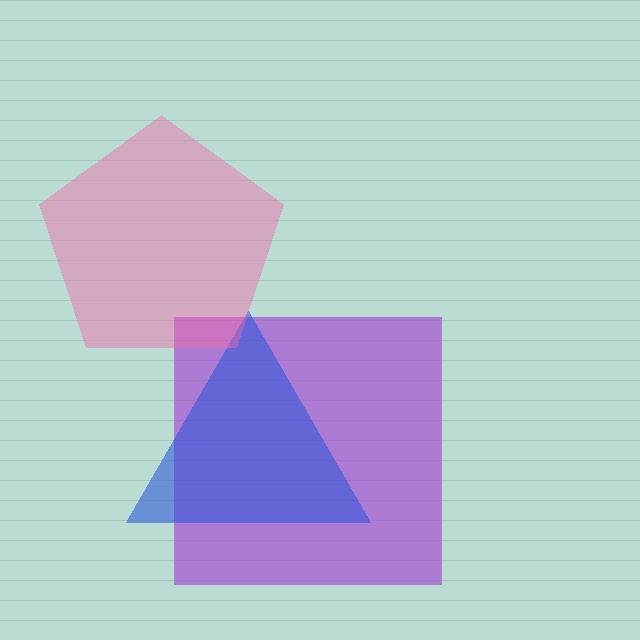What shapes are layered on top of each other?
The layered shapes are: a purple square, a blue triangle, a pink pentagon.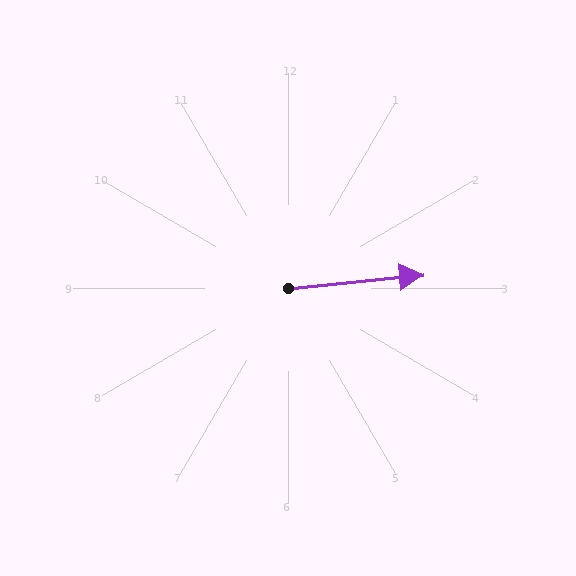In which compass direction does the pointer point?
East.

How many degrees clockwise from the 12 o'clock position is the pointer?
Approximately 84 degrees.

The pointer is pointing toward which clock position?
Roughly 3 o'clock.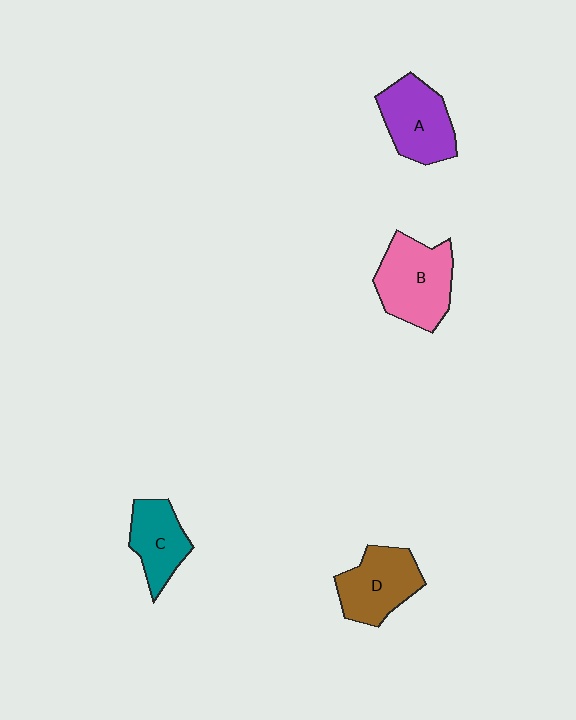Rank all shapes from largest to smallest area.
From largest to smallest: B (pink), A (purple), D (brown), C (teal).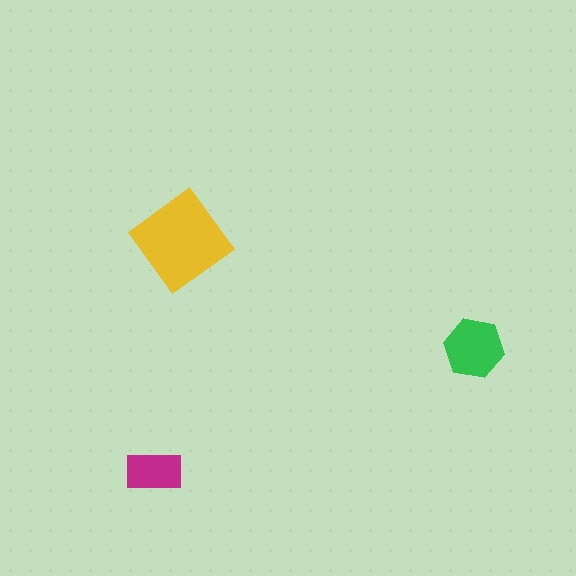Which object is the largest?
The yellow diamond.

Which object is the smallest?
The magenta rectangle.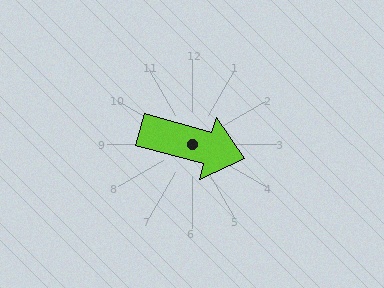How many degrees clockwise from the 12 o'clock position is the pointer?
Approximately 105 degrees.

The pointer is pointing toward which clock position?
Roughly 4 o'clock.